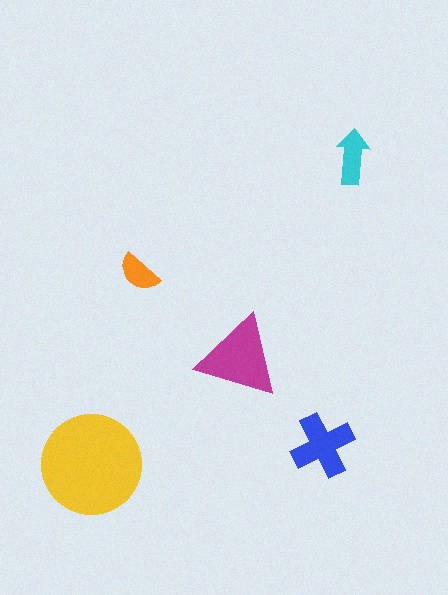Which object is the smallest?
The orange semicircle.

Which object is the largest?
The yellow circle.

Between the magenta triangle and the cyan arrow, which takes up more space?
The magenta triangle.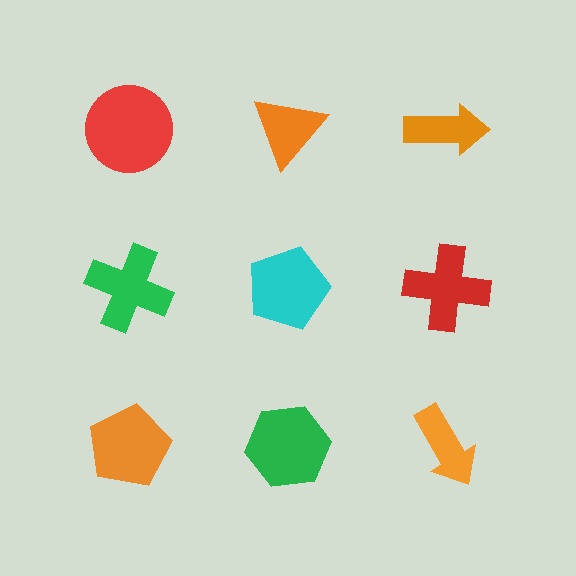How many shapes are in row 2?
3 shapes.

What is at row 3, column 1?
An orange pentagon.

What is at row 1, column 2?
An orange triangle.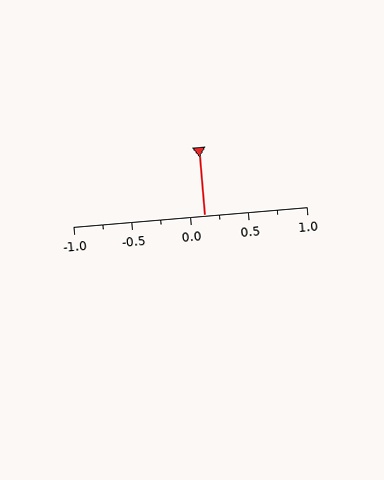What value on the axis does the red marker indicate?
The marker indicates approximately 0.12.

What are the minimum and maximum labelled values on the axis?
The axis runs from -1.0 to 1.0.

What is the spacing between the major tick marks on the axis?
The major ticks are spaced 0.5 apart.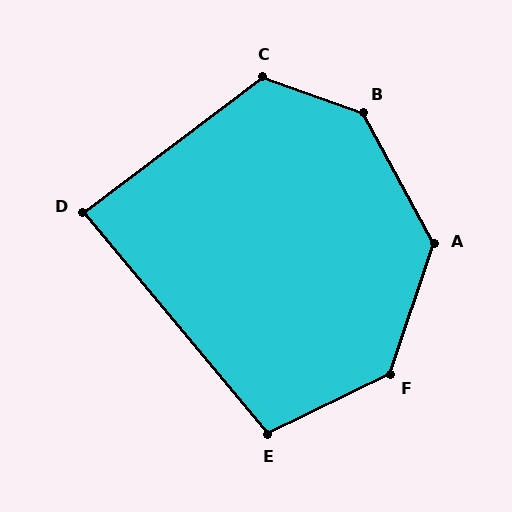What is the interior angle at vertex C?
Approximately 124 degrees (obtuse).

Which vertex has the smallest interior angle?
D, at approximately 87 degrees.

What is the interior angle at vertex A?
Approximately 133 degrees (obtuse).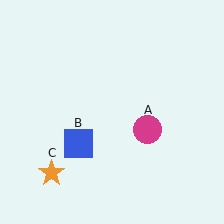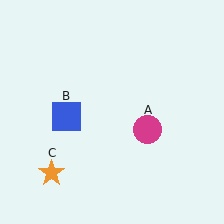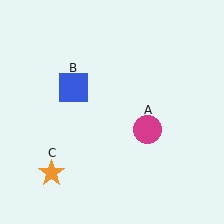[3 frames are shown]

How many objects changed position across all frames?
1 object changed position: blue square (object B).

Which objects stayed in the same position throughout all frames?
Magenta circle (object A) and orange star (object C) remained stationary.